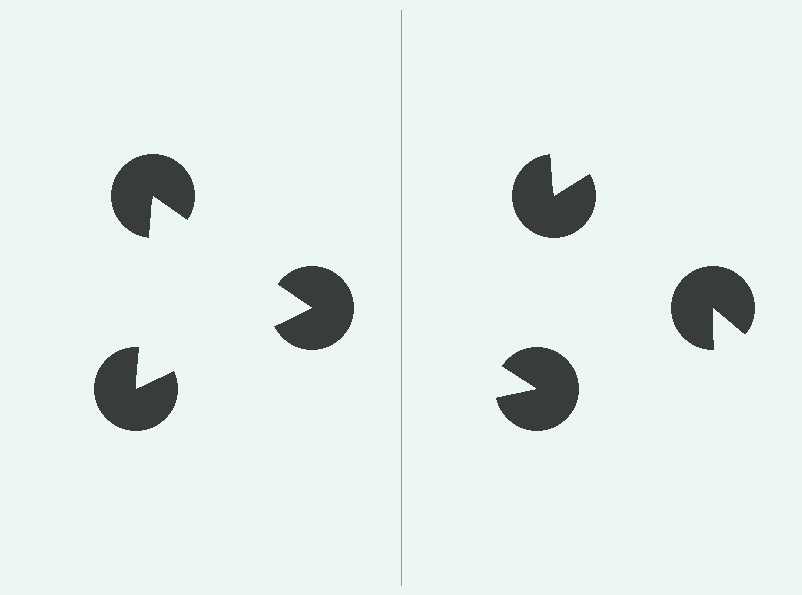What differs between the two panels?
The pac-man discs are positioned identically on both sides; only the wedge orientations differ. On the left they align to a triangle; on the right they are misaligned.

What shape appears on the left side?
An illusory triangle.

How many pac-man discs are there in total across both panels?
6 — 3 on each side.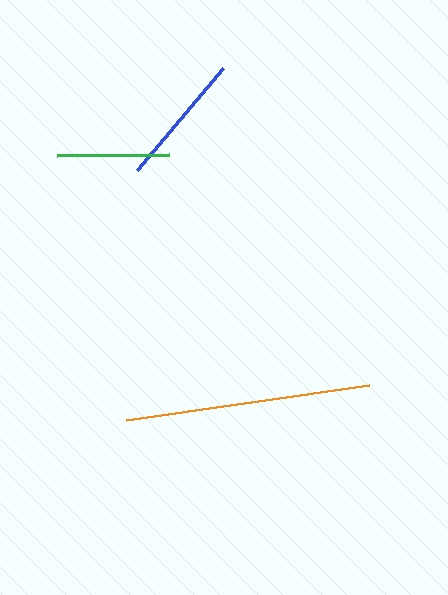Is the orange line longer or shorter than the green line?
The orange line is longer than the green line.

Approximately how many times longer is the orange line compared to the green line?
The orange line is approximately 2.2 times the length of the green line.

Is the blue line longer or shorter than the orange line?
The orange line is longer than the blue line.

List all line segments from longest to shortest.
From longest to shortest: orange, blue, green.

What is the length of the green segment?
The green segment is approximately 112 pixels long.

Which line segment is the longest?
The orange line is the longest at approximately 246 pixels.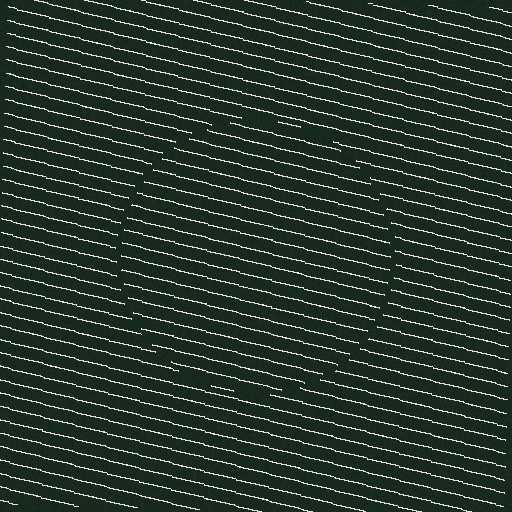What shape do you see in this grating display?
An illusory circle. The interior of the shape contains the same grating, shifted by half a period — the contour is defined by the phase discontinuity where line-ends from the inner and outer gratings abut.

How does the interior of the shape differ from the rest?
The interior of the shape contains the same grating, shifted by half a period — the contour is defined by the phase discontinuity where line-ends from the inner and outer gratings abut.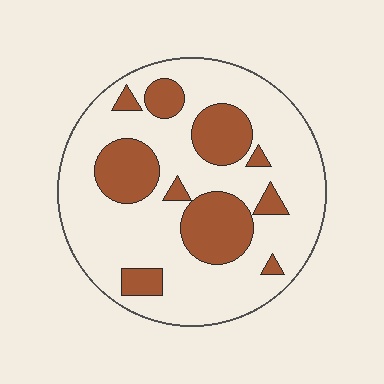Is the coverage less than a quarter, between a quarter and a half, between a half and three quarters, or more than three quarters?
Between a quarter and a half.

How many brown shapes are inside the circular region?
10.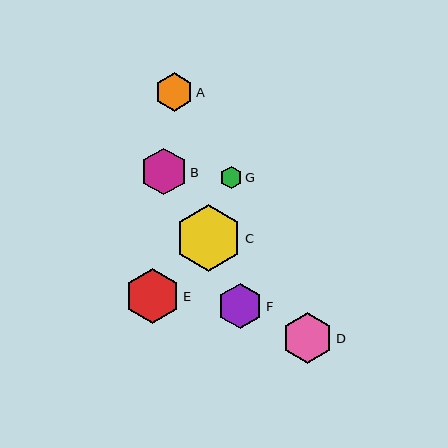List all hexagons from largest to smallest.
From largest to smallest: C, E, D, B, F, A, G.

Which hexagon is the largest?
Hexagon C is the largest with a size of approximately 67 pixels.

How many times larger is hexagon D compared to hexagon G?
Hexagon D is approximately 2.3 times the size of hexagon G.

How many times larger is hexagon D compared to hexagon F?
Hexagon D is approximately 1.1 times the size of hexagon F.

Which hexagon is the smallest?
Hexagon G is the smallest with a size of approximately 22 pixels.